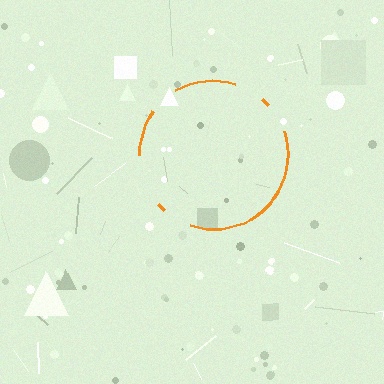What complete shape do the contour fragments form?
The contour fragments form a circle.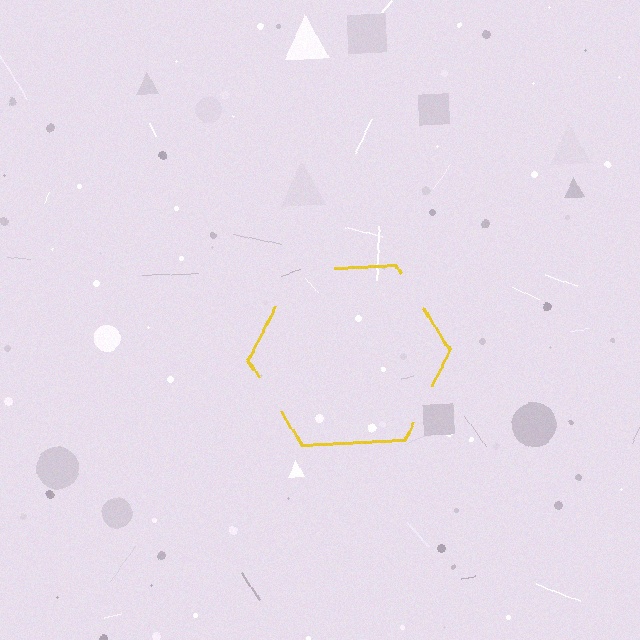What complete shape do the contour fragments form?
The contour fragments form a hexagon.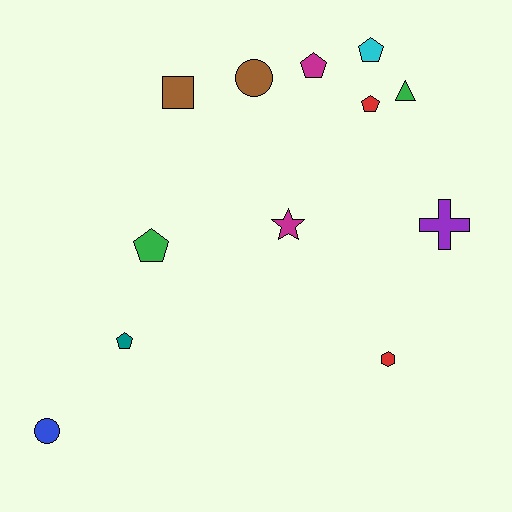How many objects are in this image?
There are 12 objects.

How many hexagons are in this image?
There is 1 hexagon.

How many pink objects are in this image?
There are no pink objects.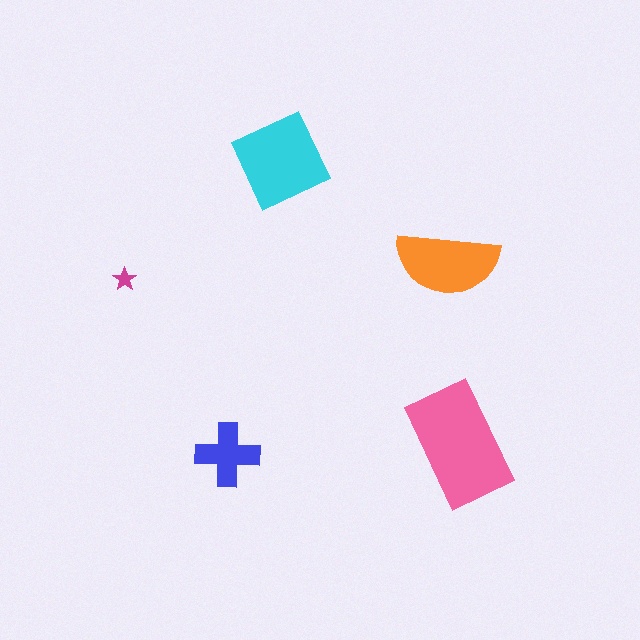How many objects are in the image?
There are 5 objects in the image.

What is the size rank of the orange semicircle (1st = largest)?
3rd.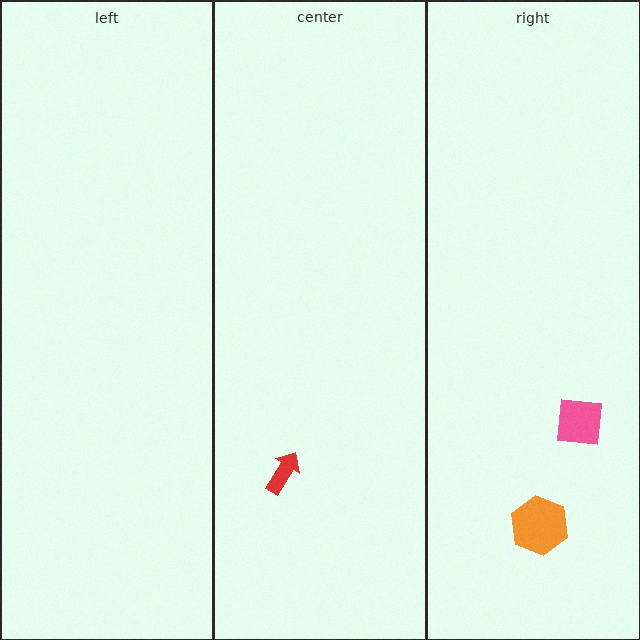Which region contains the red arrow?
The center region.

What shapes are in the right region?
The pink square, the orange hexagon.